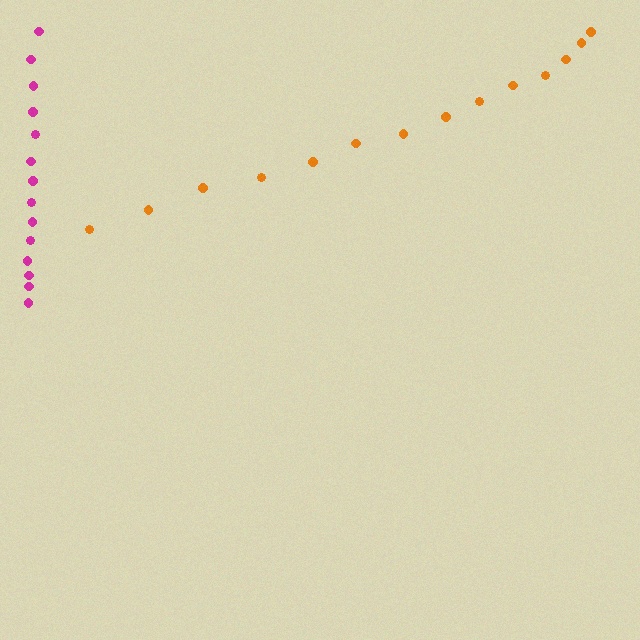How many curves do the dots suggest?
There are 2 distinct paths.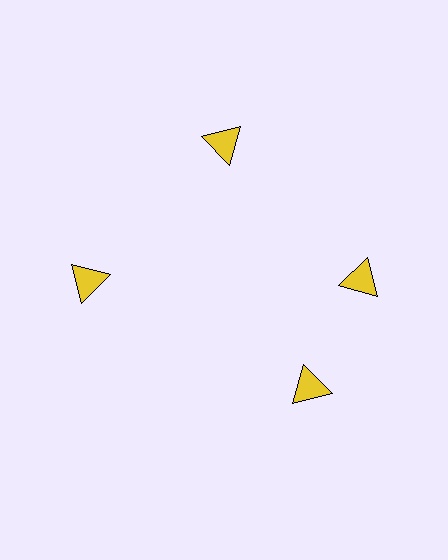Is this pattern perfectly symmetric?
No. The 4 yellow triangles are arranged in a ring, but one element near the 6 o'clock position is rotated out of alignment along the ring, breaking the 4-fold rotational symmetry.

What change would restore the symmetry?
The symmetry would be restored by rotating it back into even spacing with its neighbors so that all 4 triangles sit at equal angles and equal distance from the center.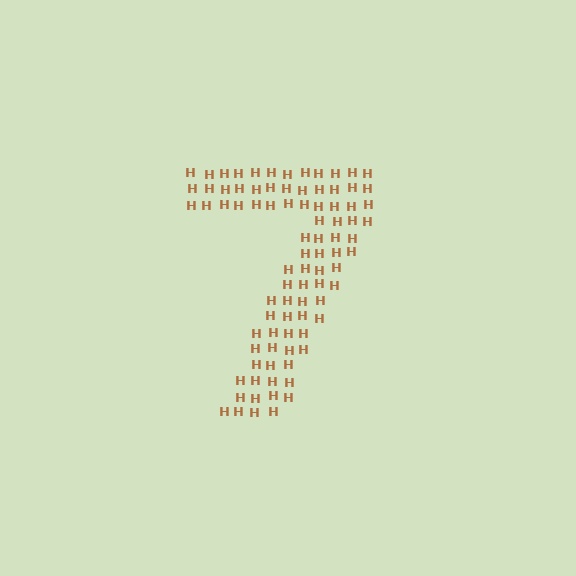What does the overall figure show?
The overall figure shows the digit 7.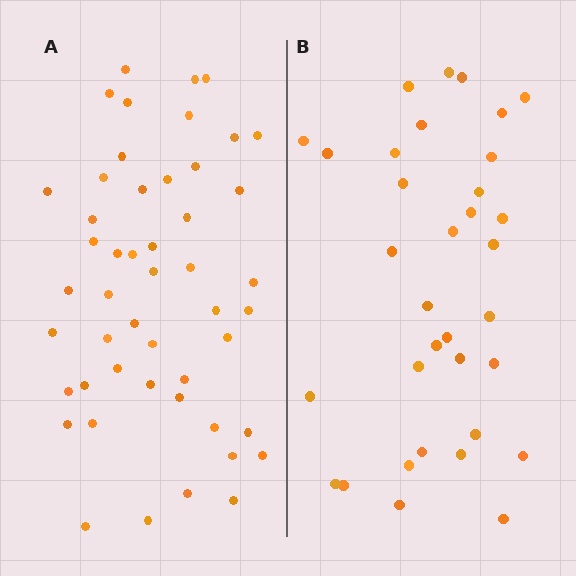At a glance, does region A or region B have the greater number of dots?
Region A (the left region) has more dots.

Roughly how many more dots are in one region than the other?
Region A has approximately 15 more dots than region B.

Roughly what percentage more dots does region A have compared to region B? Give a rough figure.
About 45% more.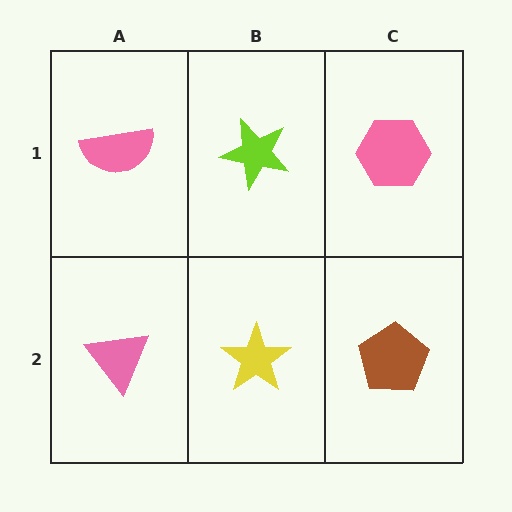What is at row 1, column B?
A lime star.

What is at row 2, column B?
A yellow star.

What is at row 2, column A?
A pink triangle.